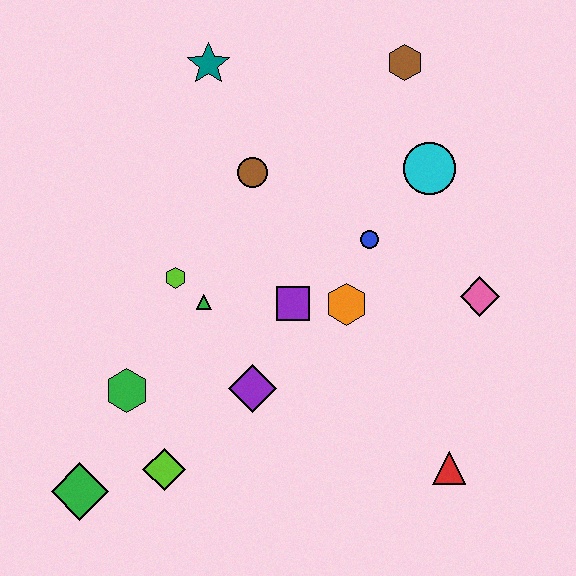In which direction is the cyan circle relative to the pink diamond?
The cyan circle is above the pink diamond.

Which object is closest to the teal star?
The brown circle is closest to the teal star.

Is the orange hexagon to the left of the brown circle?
No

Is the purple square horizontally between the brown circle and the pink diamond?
Yes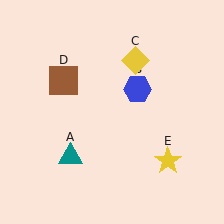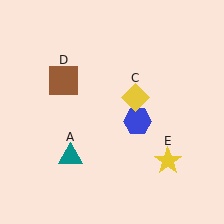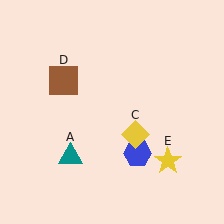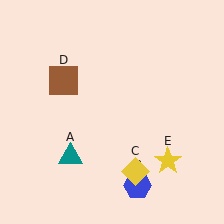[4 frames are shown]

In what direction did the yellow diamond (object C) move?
The yellow diamond (object C) moved down.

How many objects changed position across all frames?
2 objects changed position: blue hexagon (object B), yellow diamond (object C).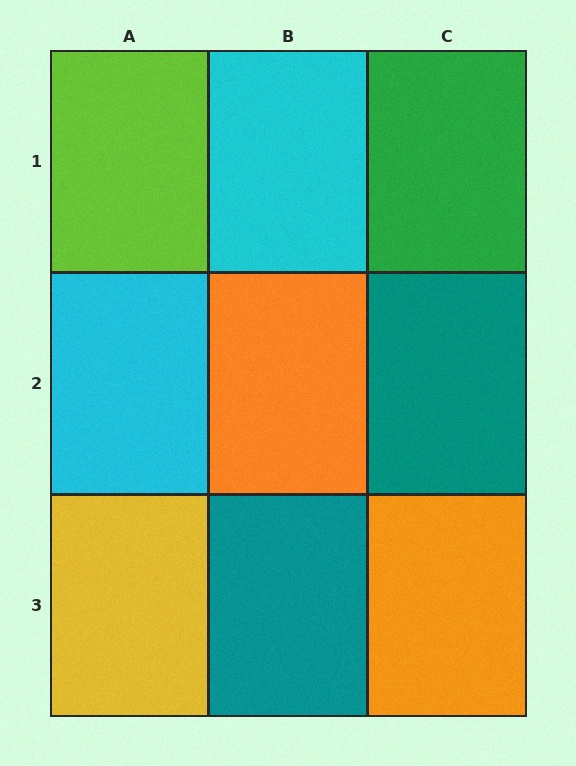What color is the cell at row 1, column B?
Cyan.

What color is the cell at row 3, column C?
Orange.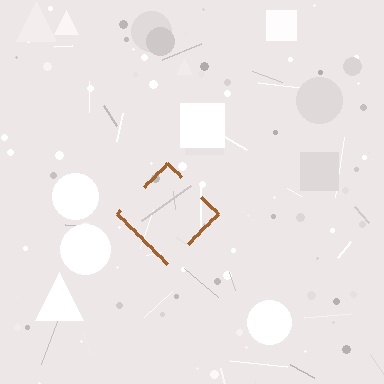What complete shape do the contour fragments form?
The contour fragments form a diamond.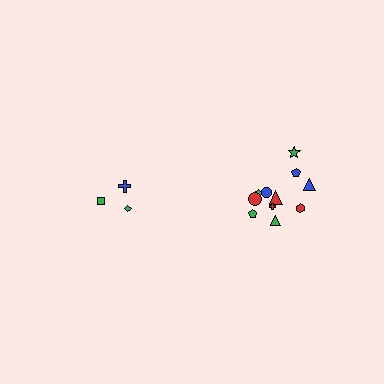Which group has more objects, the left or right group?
The right group.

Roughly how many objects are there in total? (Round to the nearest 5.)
Roughly 15 objects in total.